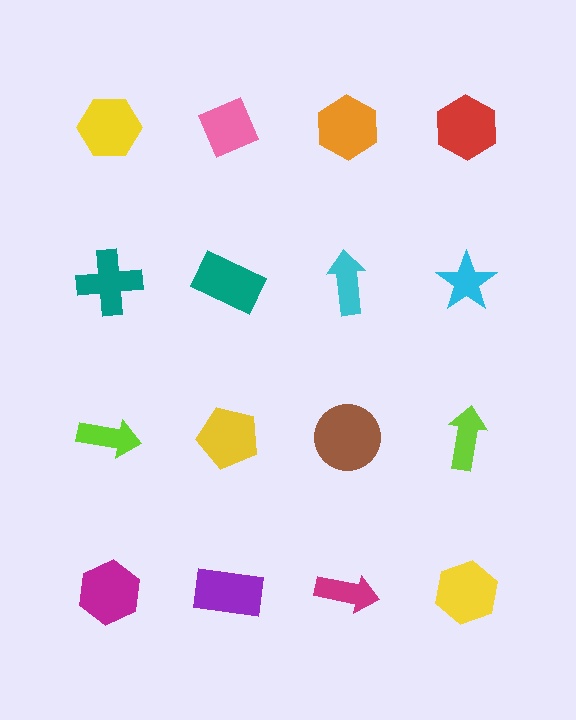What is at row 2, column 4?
A cyan star.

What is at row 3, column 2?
A yellow pentagon.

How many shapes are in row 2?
4 shapes.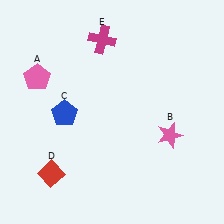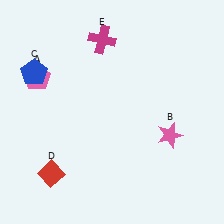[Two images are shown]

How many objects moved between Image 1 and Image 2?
1 object moved between the two images.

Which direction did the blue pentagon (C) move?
The blue pentagon (C) moved up.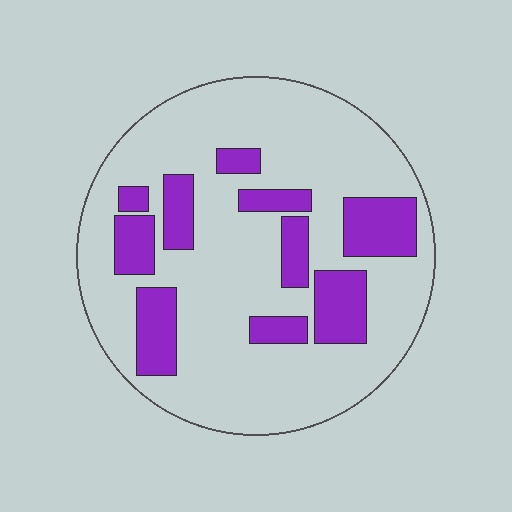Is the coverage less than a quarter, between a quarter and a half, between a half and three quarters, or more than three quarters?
Less than a quarter.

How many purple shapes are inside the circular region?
10.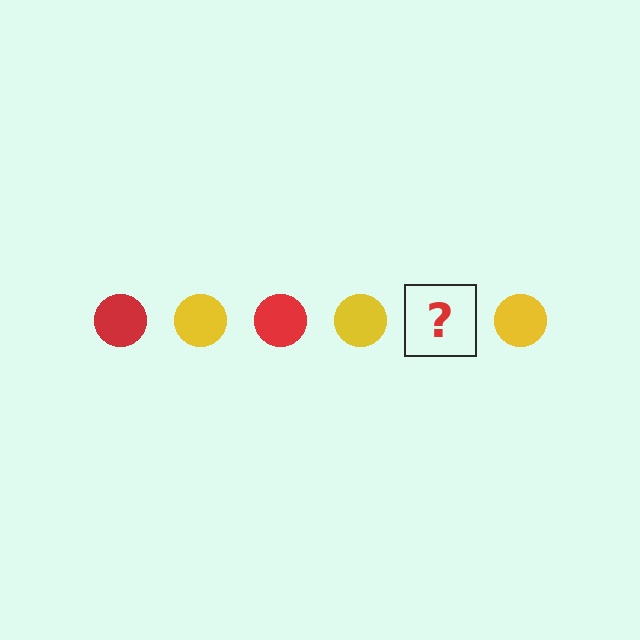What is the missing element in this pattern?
The missing element is a red circle.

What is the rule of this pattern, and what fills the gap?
The rule is that the pattern cycles through red, yellow circles. The gap should be filled with a red circle.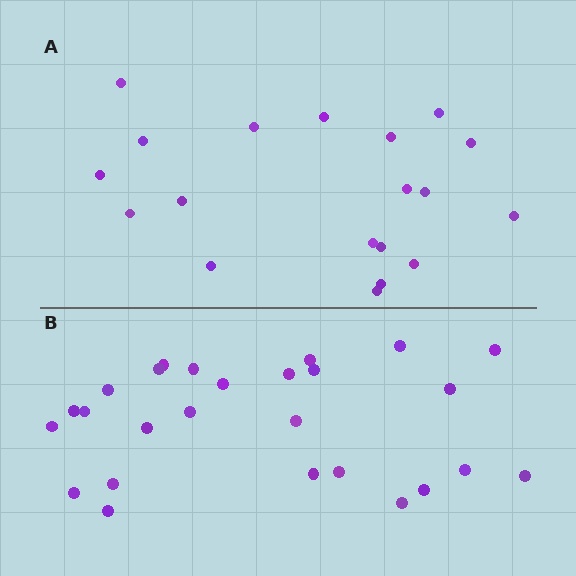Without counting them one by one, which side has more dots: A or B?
Region B (the bottom region) has more dots.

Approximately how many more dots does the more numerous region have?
Region B has roughly 8 or so more dots than region A.